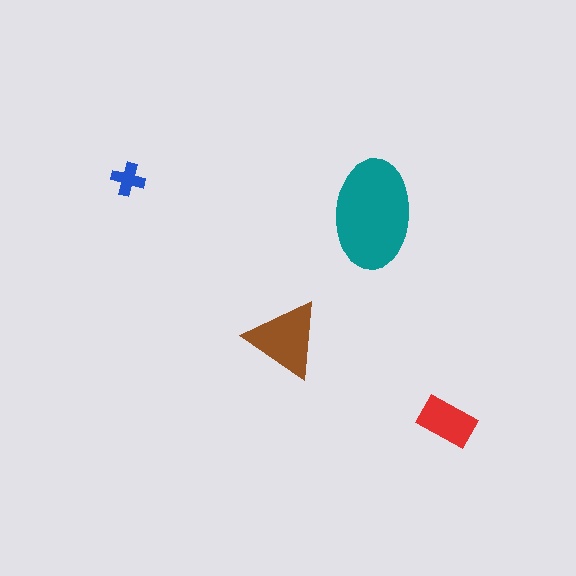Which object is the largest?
The teal ellipse.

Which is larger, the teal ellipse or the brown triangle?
The teal ellipse.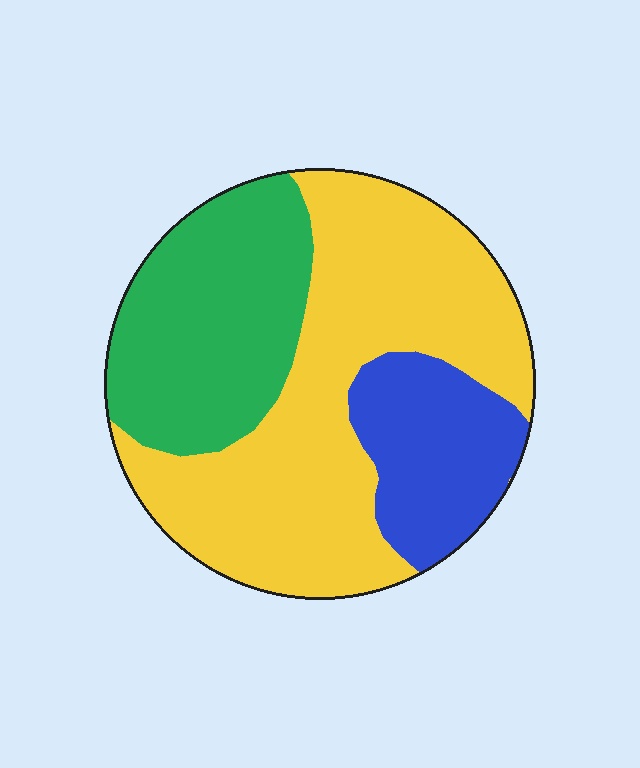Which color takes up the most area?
Yellow, at roughly 55%.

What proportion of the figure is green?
Green covers about 30% of the figure.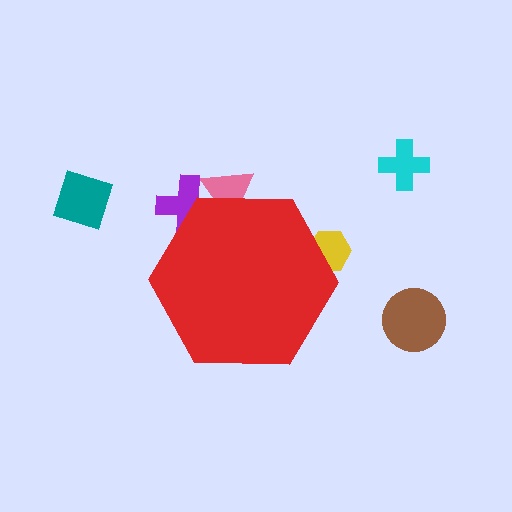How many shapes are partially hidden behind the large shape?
3 shapes are partially hidden.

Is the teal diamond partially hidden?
No, the teal diamond is fully visible.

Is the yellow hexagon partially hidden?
Yes, the yellow hexagon is partially hidden behind the red hexagon.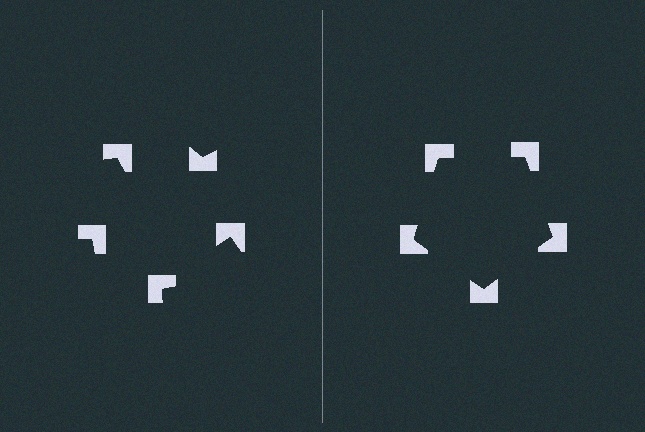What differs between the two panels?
The notched squares are positioned identically on both sides; only the wedge orientations differ. On the right they align to a pentagon; on the left they are misaligned.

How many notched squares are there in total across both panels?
10 — 5 on each side.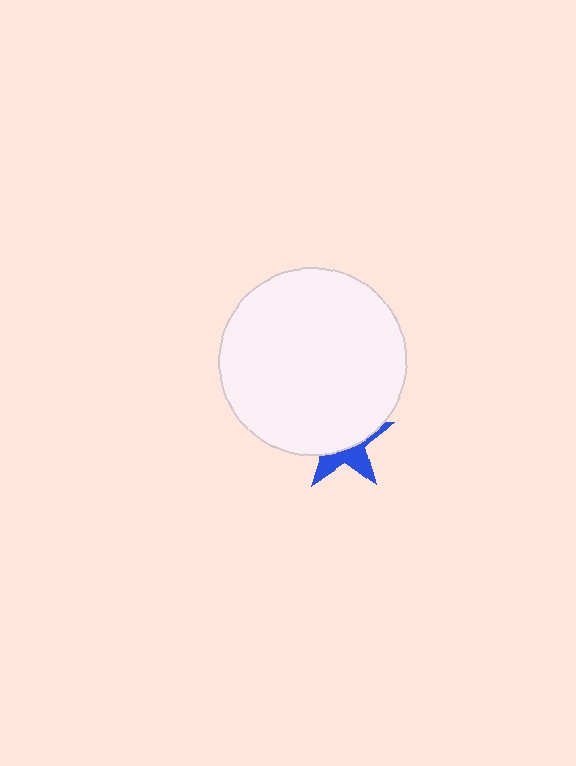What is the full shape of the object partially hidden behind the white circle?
The partially hidden object is a blue star.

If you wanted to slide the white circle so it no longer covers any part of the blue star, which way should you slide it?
Slide it up — that is the most direct way to separate the two shapes.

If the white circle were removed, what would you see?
You would see the complete blue star.